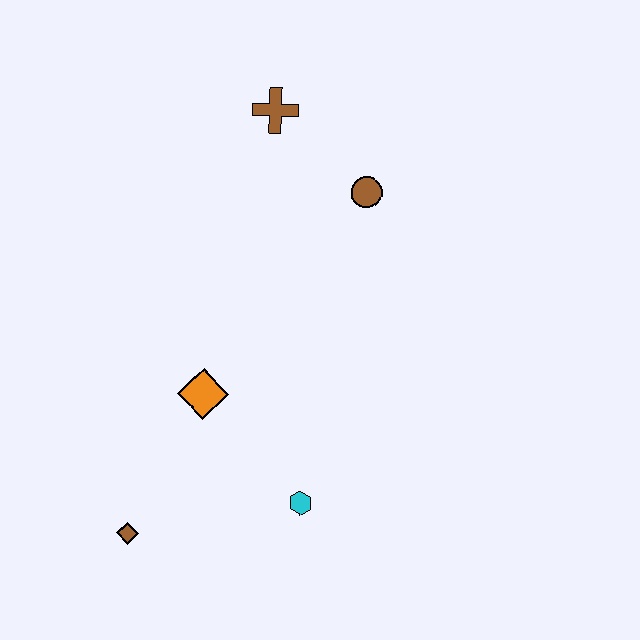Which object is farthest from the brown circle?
The brown diamond is farthest from the brown circle.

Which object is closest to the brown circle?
The brown cross is closest to the brown circle.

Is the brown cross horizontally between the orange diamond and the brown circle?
Yes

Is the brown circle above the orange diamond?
Yes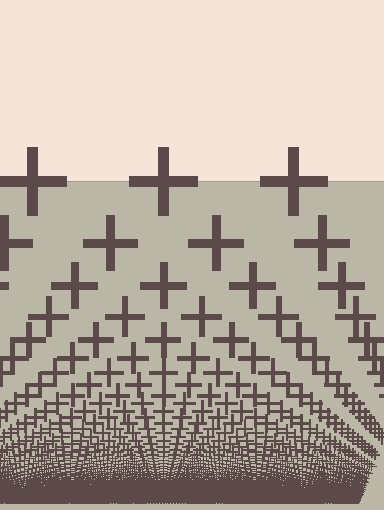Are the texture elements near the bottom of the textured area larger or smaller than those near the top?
Smaller. The gradient is inverted — elements near the bottom are smaller and denser.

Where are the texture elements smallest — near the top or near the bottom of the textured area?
Near the bottom.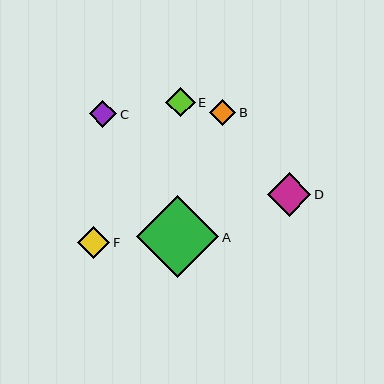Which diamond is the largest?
Diamond A is the largest with a size of approximately 83 pixels.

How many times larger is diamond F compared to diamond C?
Diamond F is approximately 1.2 times the size of diamond C.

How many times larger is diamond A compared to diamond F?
Diamond A is approximately 2.6 times the size of diamond F.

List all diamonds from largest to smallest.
From largest to smallest: A, D, F, E, C, B.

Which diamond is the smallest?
Diamond B is the smallest with a size of approximately 26 pixels.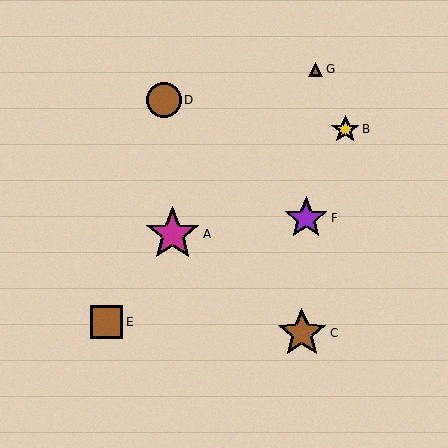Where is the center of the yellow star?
The center of the yellow star is at (345, 129).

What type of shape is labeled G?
Shape G is a brown triangle.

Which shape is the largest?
The magenta star (labeled A) is the largest.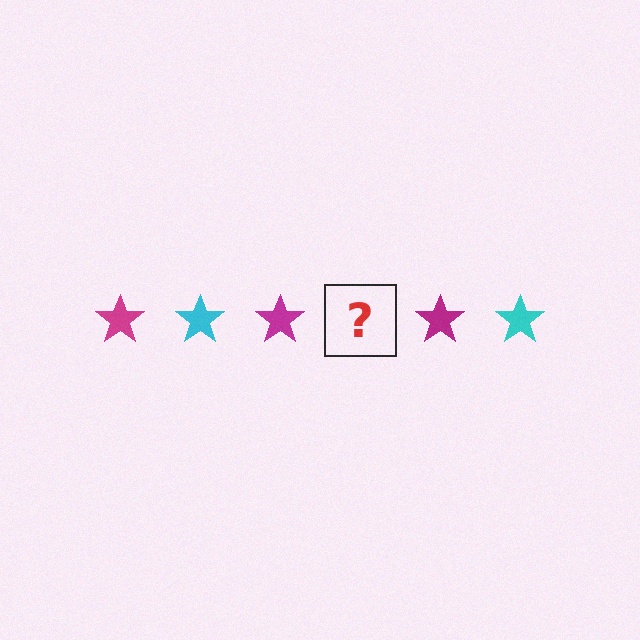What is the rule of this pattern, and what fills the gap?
The rule is that the pattern cycles through magenta, cyan stars. The gap should be filled with a cyan star.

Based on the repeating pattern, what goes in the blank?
The blank should be a cyan star.